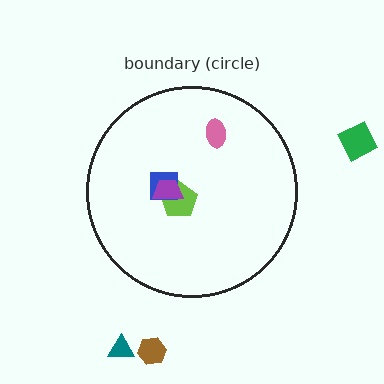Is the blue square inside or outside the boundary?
Inside.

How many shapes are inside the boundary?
4 inside, 3 outside.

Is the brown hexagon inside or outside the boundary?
Outside.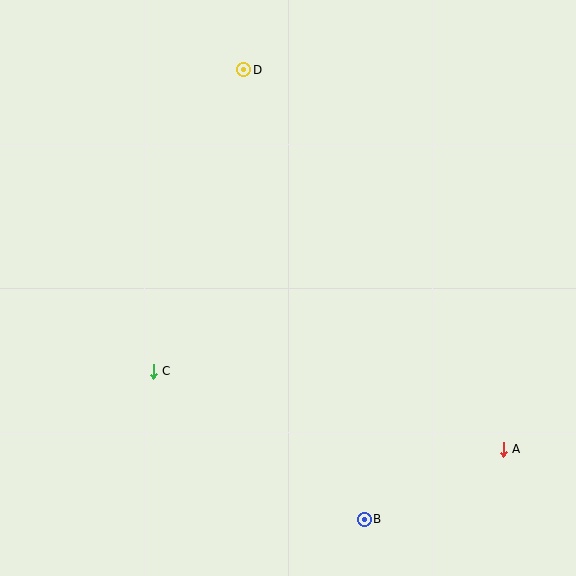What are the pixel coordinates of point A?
Point A is at (503, 449).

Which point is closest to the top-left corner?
Point D is closest to the top-left corner.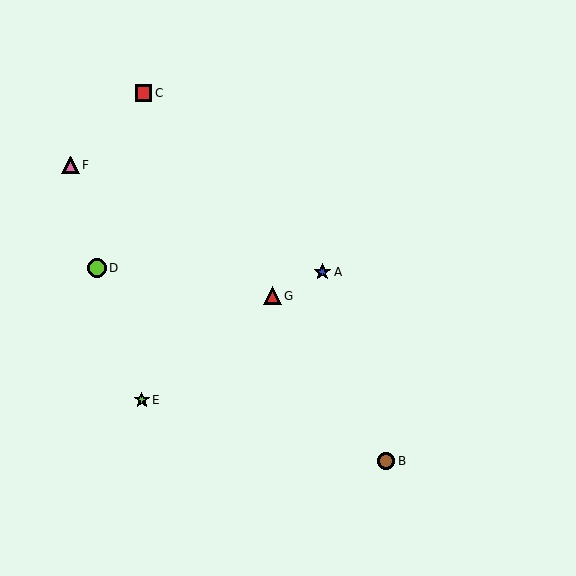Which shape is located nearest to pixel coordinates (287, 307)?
The red triangle (labeled G) at (273, 296) is nearest to that location.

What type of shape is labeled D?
Shape D is a lime circle.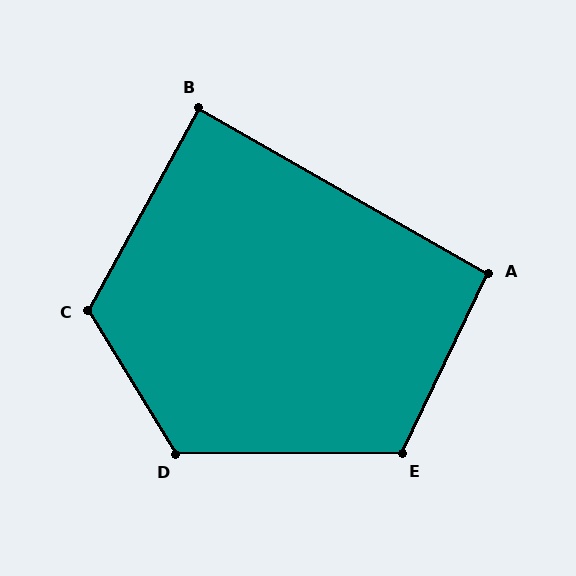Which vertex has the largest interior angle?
D, at approximately 121 degrees.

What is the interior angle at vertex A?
Approximately 94 degrees (approximately right).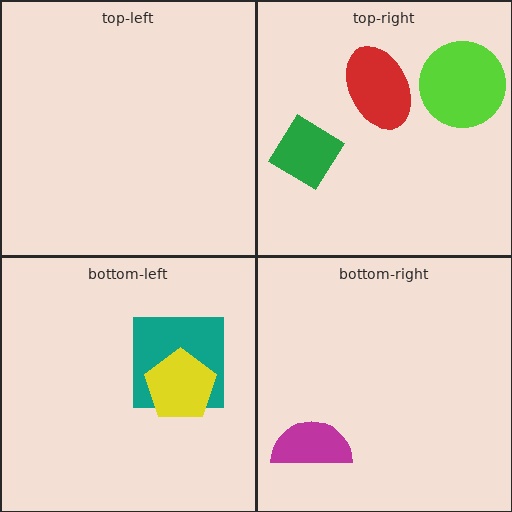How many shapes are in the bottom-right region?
1.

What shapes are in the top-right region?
The red ellipse, the green diamond, the lime circle.